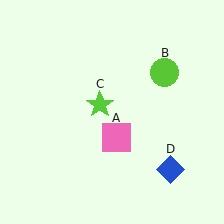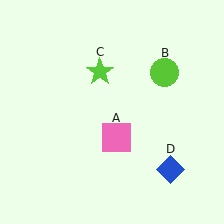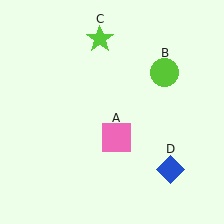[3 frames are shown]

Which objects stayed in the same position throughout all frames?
Pink square (object A) and lime circle (object B) and blue diamond (object D) remained stationary.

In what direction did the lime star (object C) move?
The lime star (object C) moved up.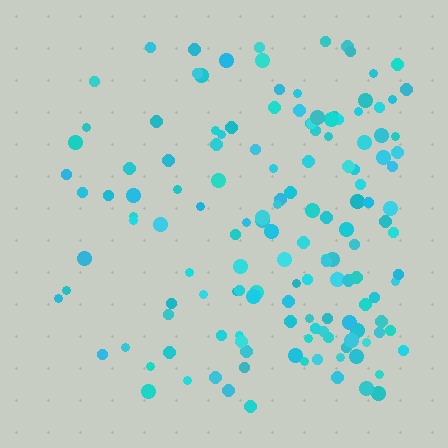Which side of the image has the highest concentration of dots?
The right.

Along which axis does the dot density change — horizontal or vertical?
Horizontal.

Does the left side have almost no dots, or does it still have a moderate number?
Still a moderate number, just noticeably fewer than the right.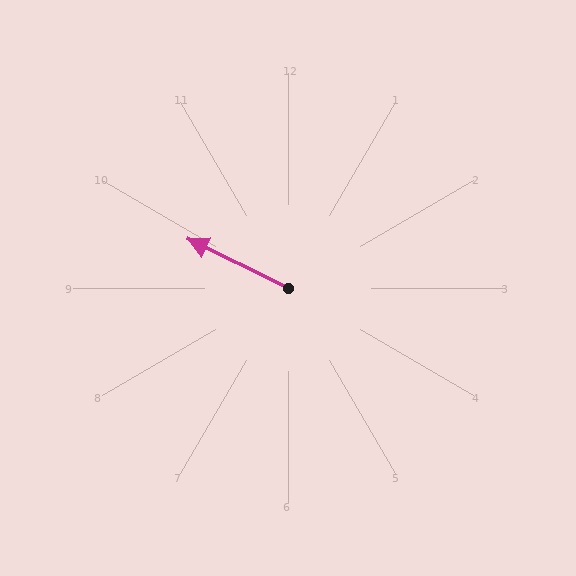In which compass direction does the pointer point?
Northwest.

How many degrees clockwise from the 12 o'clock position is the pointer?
Approximately 296 degrees.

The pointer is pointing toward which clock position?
Roughly 10 o'clock.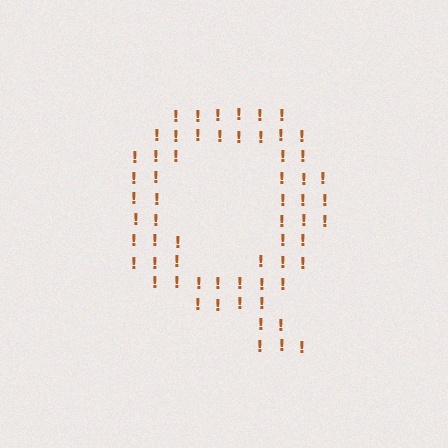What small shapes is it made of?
It is made of small exclamation marks.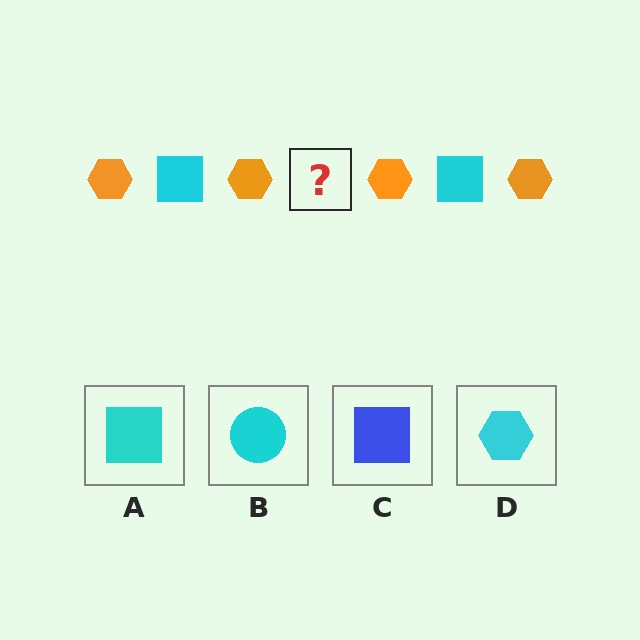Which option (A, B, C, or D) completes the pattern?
A.